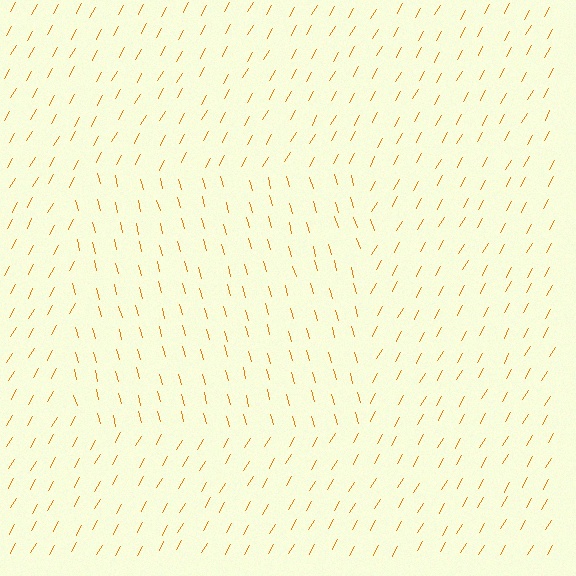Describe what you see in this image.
The image is filled with small orange line segments. A rectangle region in the image has lines oriented differently from the surrounding lines, creating a visible texture boundary.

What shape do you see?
I see a rectangle.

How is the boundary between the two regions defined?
The boundary is defined purely by a change in line orientation (approximately 45 degrees difference). All lines are the same color and thickness.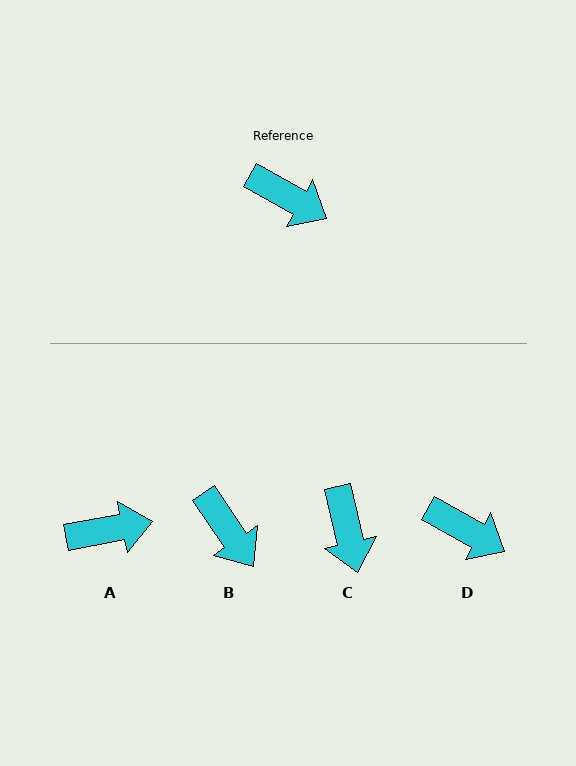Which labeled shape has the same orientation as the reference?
D.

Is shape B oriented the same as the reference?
No, it is off by about 27 degrees.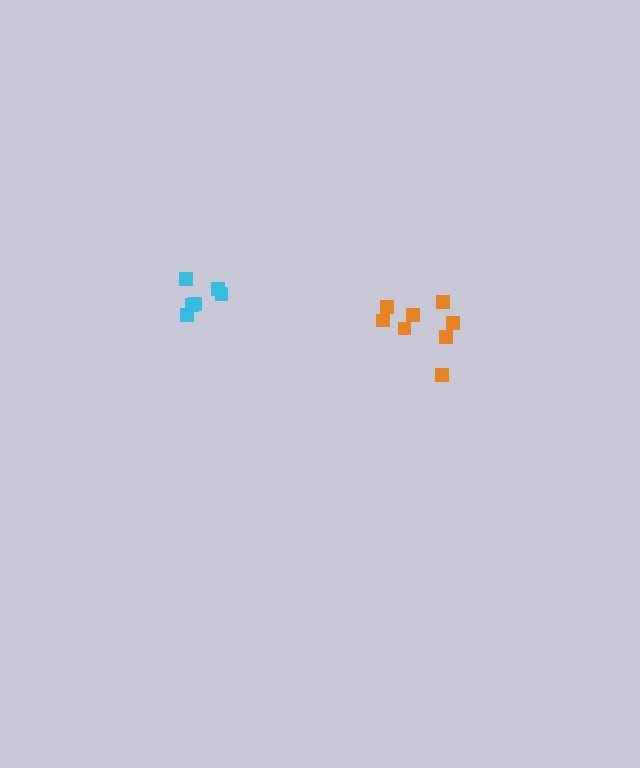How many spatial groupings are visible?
There are 2 spatial groupings.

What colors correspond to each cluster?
The clusters are colored: orange, cyan.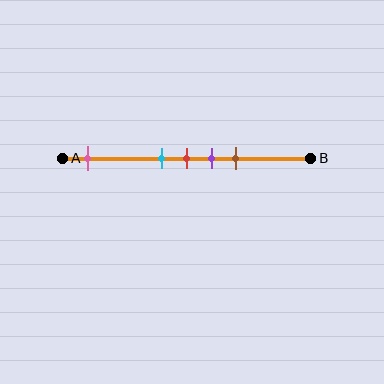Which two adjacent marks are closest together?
The cyan and red marks are the closest adjacent pair.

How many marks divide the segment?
There are 5 marks dividing the segment.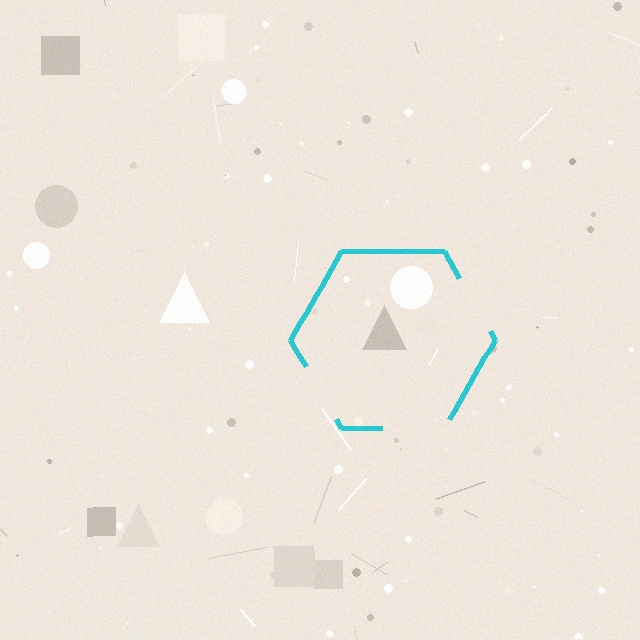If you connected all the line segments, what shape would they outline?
They would outline a hexagon.